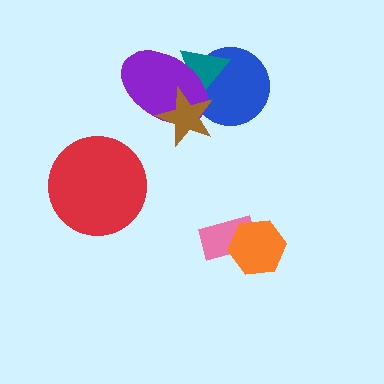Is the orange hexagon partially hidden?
No, no other shape covers it.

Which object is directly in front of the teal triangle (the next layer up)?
The purple ellipse is directly in front of the teal triangle.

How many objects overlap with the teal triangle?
3 objects overlap with the teal triangle.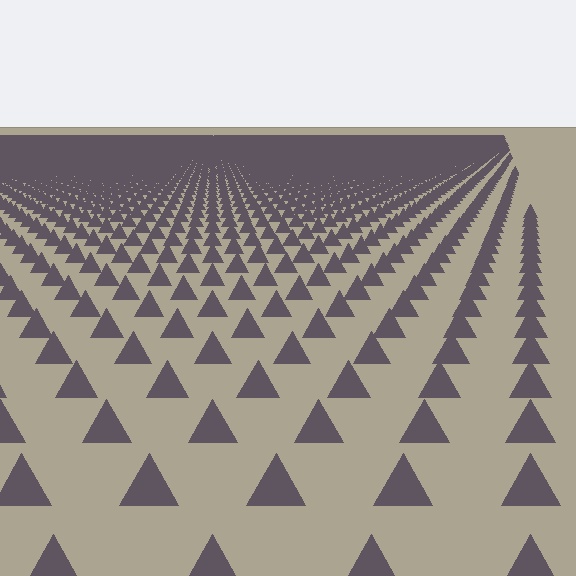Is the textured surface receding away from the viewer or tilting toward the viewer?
The surface is receding away from the viewer. Texture elements get smaller and denser toward the top.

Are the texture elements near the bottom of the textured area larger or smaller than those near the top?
Larger. Near the bottom, elements are closer to the viewer and appear at a bigger on-screen size.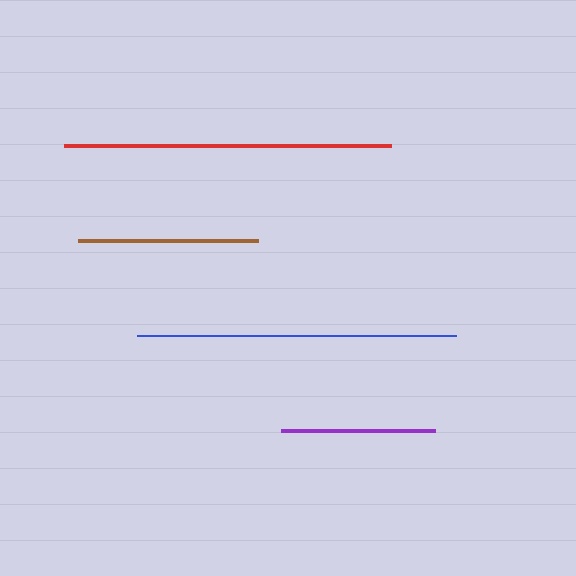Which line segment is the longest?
The red line is the longest at approximately 327 pixels.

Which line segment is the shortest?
The purple line is the shortest at approximately 153 pixels.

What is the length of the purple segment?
The purple segment is approximately 153 pixels long.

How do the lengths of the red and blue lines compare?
The red and blue lines are approximately the same length.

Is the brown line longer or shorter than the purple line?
The brown line is longer than the purple line.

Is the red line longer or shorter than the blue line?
The red line is longer than the blue line.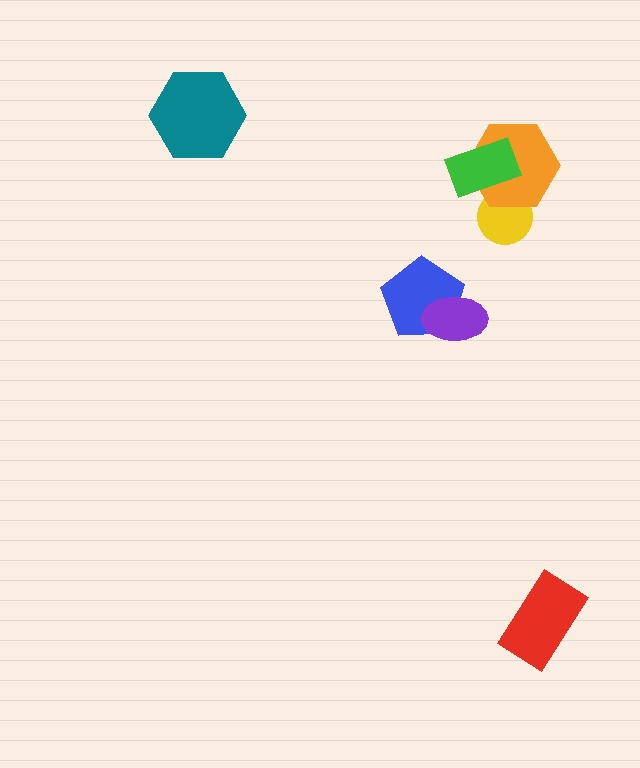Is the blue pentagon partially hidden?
Yes, it is partially covered by another shape.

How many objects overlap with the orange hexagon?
2 objects overlap with the orange hexagon.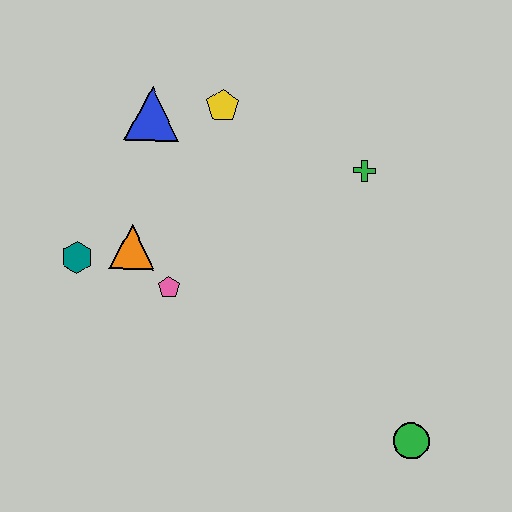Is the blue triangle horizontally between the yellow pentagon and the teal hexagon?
Yes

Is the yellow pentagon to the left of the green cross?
Yes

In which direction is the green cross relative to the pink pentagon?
The green cross is to the right of the pink pentagon.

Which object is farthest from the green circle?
The blue triangle is farthest from the green circle.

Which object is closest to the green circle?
The green cross is closest to the green circle.